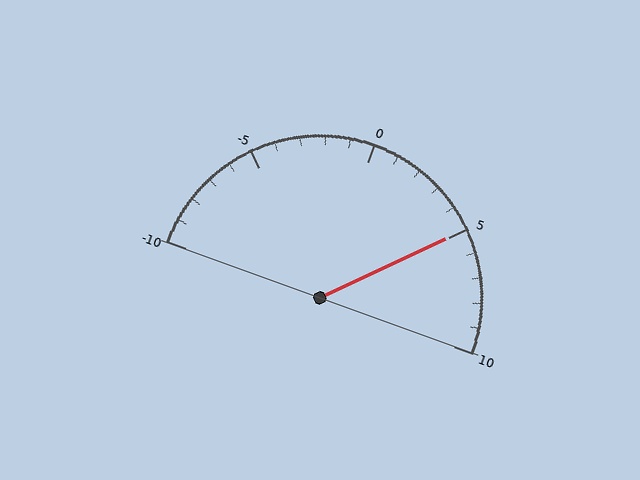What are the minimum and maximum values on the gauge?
The gauge ranges from -10 to 10.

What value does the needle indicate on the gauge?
The needle indicates approximately 5.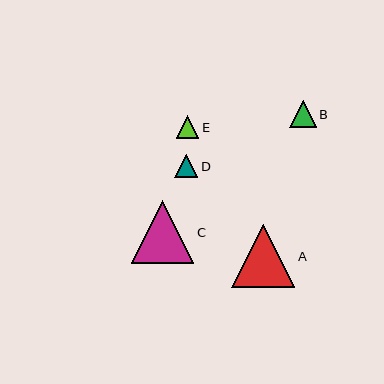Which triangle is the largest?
Triangle A is the largest with a size of approximately 63 pixels.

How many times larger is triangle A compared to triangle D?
Triangle A is approximately 2.7 times the size of triangle D.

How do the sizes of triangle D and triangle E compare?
Triangle D and triangle E are approximately the same size.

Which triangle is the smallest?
Triangle E is the smallest with a size of approximately 22 pixels.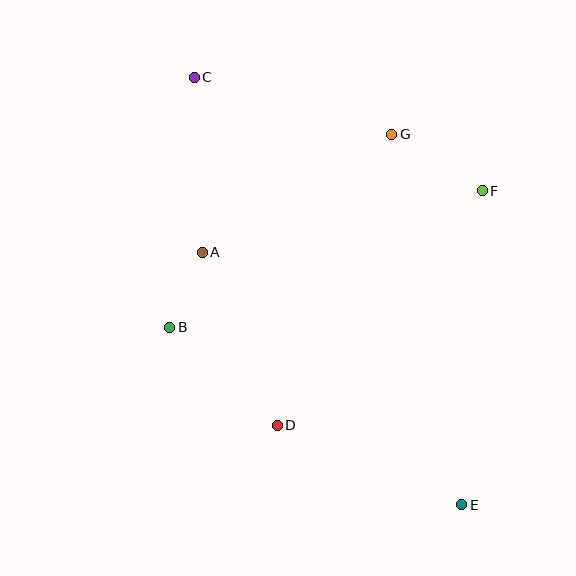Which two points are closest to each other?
Points A and B are closest to each other.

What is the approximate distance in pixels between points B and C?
The distance between B and C is approximately 251 pixels.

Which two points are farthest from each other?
Points C and E are farthest from each other.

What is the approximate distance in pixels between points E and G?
The distance between E and G is approximately 377 pixels.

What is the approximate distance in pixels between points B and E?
The distance between B and E is approximately 342 pixels.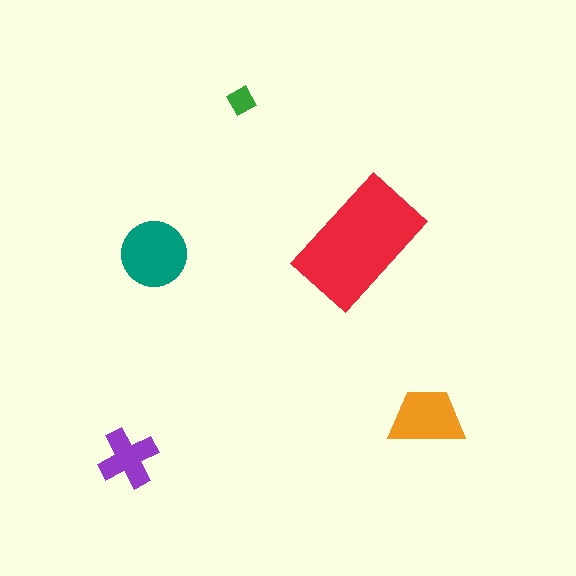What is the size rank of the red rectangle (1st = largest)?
1st.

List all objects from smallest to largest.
The green diamond, the purple cross, the orange trapezoid, the teal circle, the red rectangle.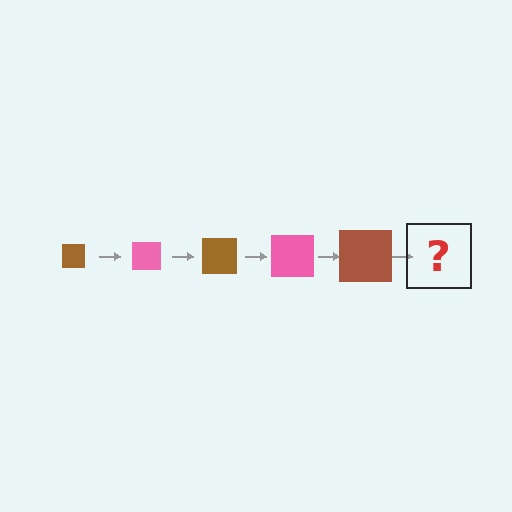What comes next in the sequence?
The next element should be a pink square, larger than the previous one.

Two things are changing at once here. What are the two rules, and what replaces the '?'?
The two rules are that the square grows larger each step and the color cycles through brown and pink. The '?' should be a pink square, larger than the previous one.